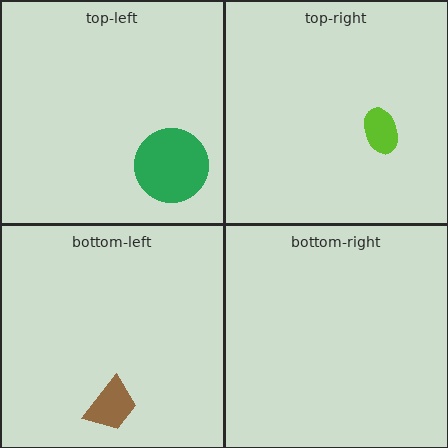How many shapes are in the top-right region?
1.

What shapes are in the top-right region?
The lime ellipse.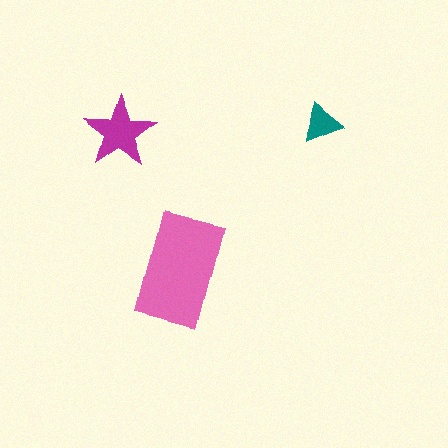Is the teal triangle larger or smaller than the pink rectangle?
Smaller.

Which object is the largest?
The pink rectangle.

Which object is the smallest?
The teal triangle.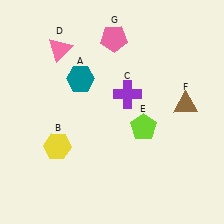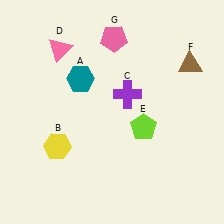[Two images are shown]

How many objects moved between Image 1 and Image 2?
1 object moved between the two images.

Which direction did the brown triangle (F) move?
The brown triangle (F) moved up.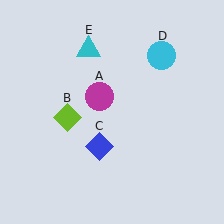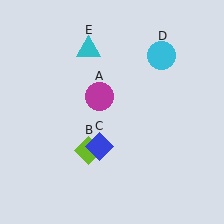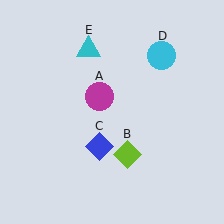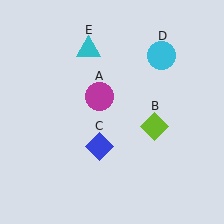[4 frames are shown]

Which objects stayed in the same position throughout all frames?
Magenta circle (object A) and blue diamond (object C) and cyan circle (object D) and cyan triangle (object E) remained stationary.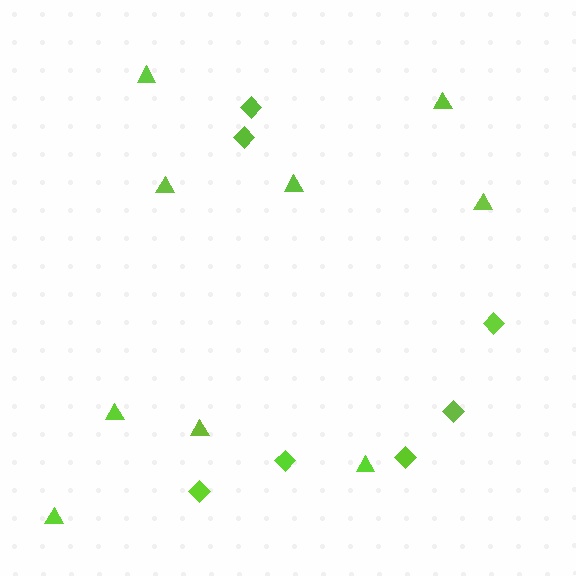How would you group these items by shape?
There are 2 groups: one group of triangles (9) and one group of diamonds (7).